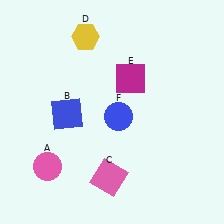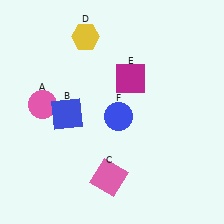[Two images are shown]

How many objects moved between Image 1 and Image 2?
1 object moved between the two images.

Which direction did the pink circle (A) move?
The pink circle (A) moved up.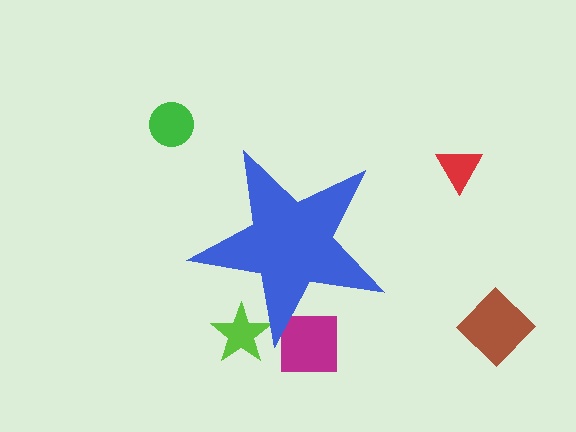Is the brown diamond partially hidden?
No, the brown diamond is fully visible.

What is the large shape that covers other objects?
A blue star.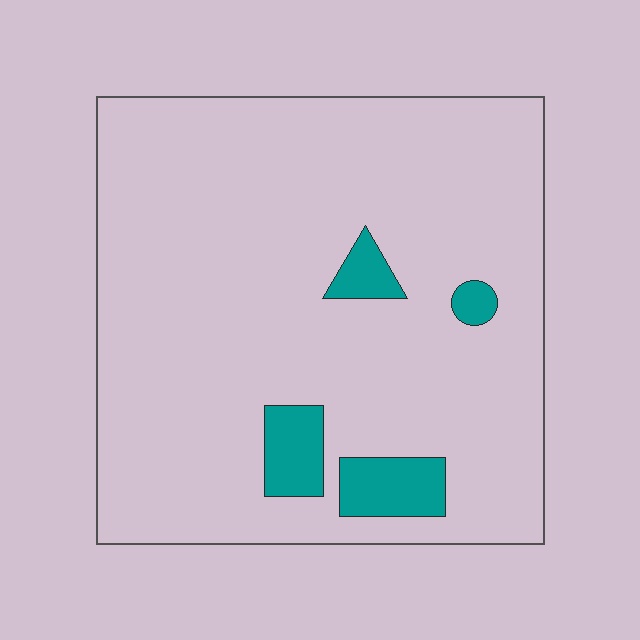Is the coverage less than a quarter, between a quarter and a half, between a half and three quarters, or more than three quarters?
Less than a quarter.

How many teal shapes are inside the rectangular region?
4.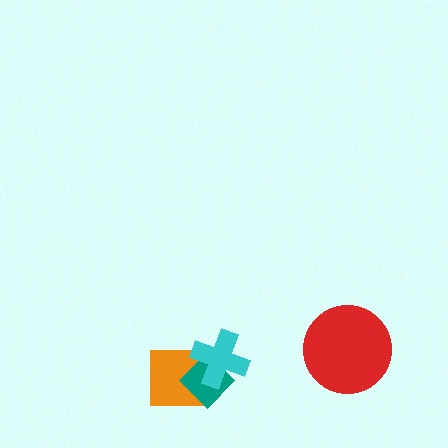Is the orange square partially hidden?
Yes, it is partially covered by another shape.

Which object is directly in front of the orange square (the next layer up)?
The teal diamond is directly in front of the orange square.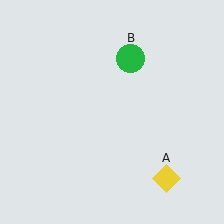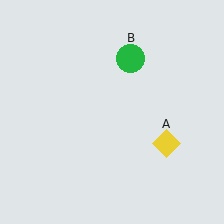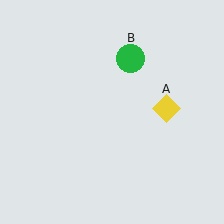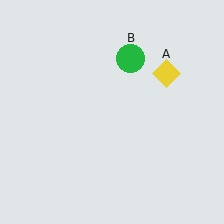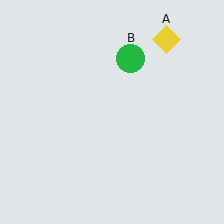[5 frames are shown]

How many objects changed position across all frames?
1 object changed position: yellow diamond (object A).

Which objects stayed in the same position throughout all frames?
Green circle (object B) remained stationary.